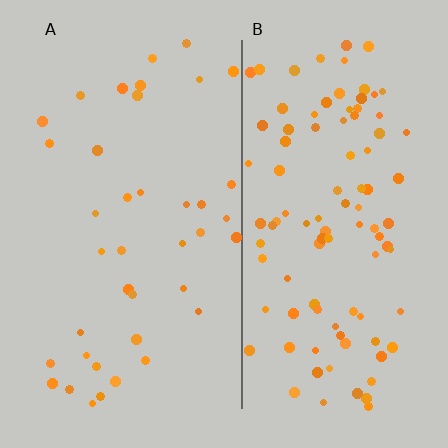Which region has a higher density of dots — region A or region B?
B (the right).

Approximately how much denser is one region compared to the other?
Approximately 2.6× — region B over region A.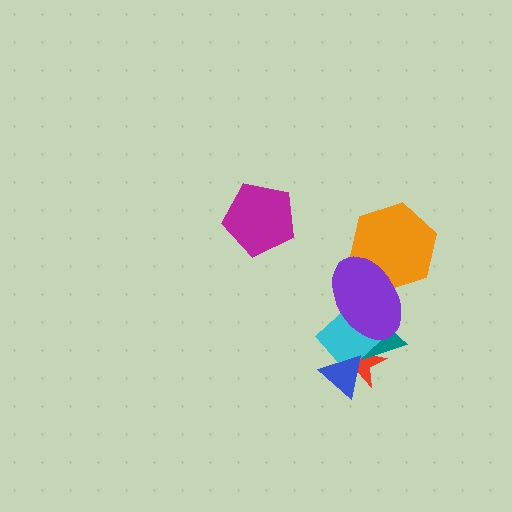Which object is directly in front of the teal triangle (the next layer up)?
The cyan diamond is directly in front of the teal triangle.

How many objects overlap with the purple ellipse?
4 objects overlap with the purple ellipse.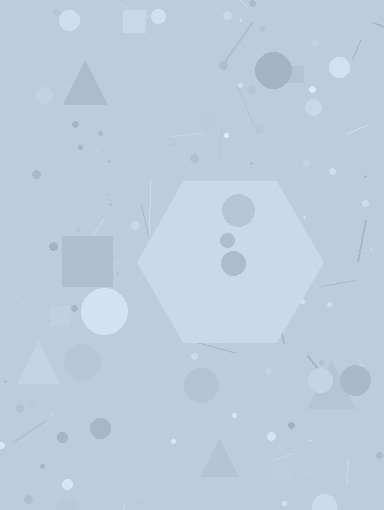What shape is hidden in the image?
A hexagon is hidden in the image.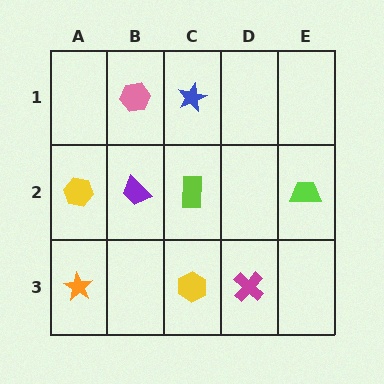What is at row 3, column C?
A yellow hexagon.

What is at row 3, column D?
A magenta cross.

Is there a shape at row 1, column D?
No, that cell is empty.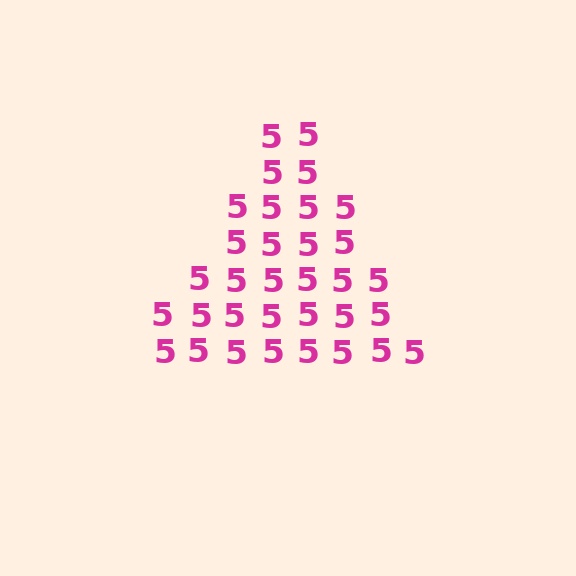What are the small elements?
The small elements are digit 5's.